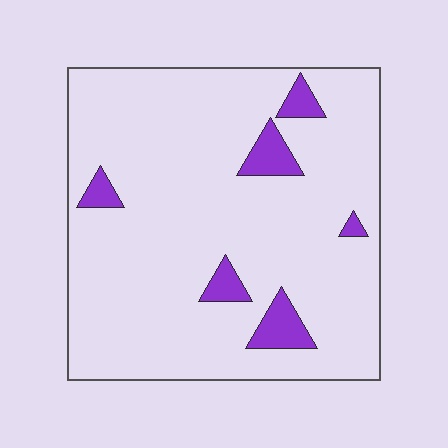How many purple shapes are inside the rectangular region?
6.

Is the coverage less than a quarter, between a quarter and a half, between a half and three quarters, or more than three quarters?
Less than a quarter.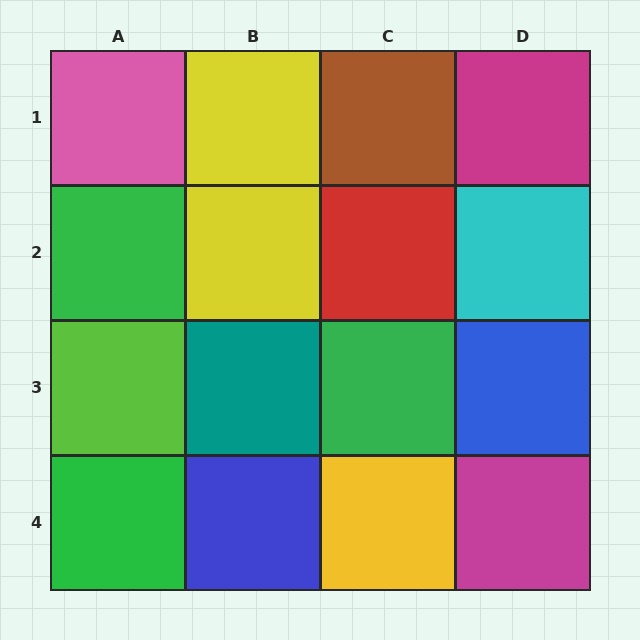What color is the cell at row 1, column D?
Magenta.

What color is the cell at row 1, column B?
Yellow.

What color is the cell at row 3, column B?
Teal.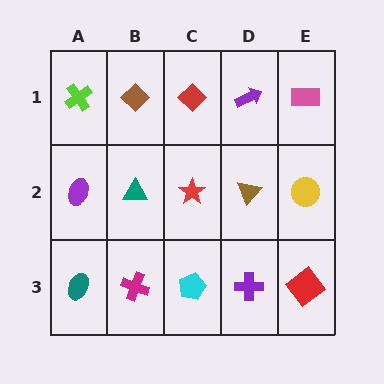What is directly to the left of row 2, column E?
A brown triangle.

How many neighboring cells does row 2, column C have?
4.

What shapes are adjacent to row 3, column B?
A teal triangle (row 2, column B), a teal ellipse (row 3, column A), a cyan pentagon (row 3, column C).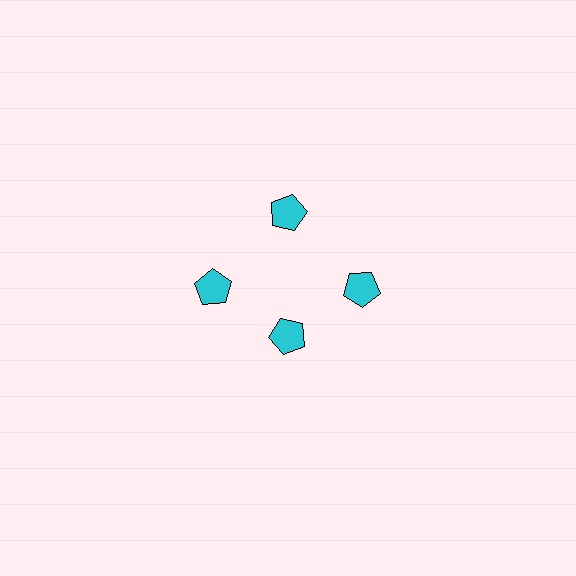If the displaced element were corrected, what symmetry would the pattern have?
It would have 4-fold rotational symmetry — the pattern would map onto itself every 90 degrees.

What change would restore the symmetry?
The symmetry would be restored by moving it outward, back onto the ring so that all 4 pentagons sit at equal angles and equal distance from the center.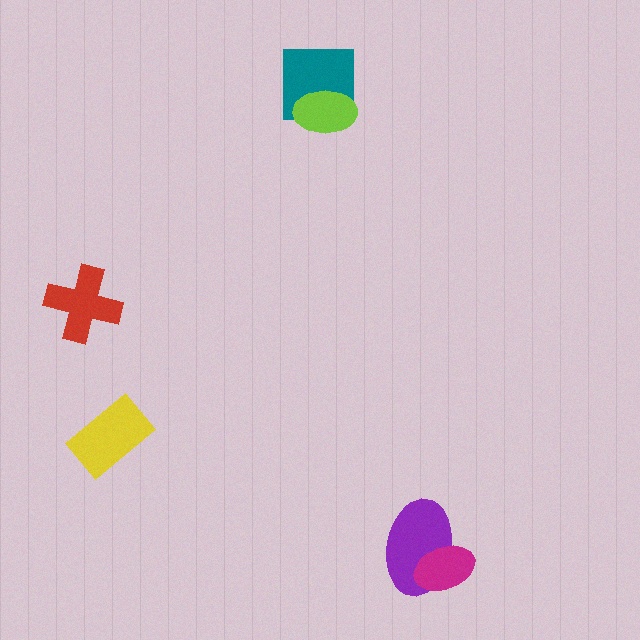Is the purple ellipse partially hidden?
Yes, it is partially covered by another shape.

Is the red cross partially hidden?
No, no other shape covers it.